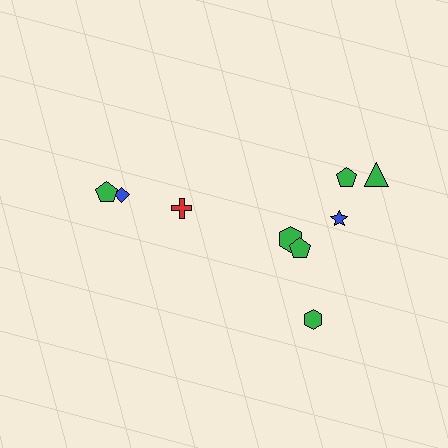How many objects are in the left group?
There are 3 objects.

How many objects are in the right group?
There are 6 objects.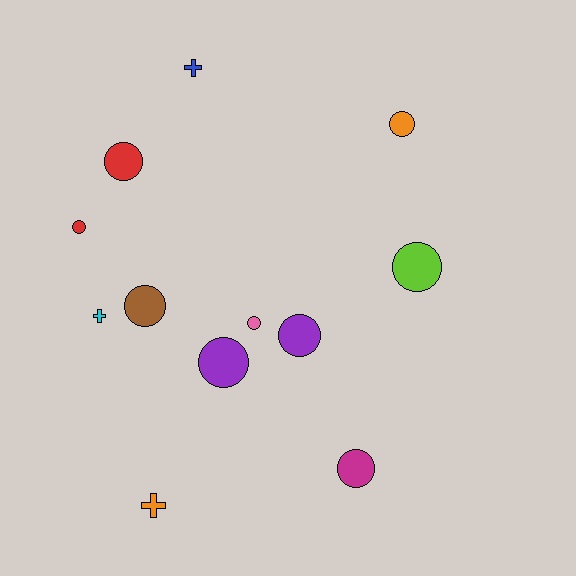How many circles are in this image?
There are 9 circles.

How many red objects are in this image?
There are 2 red objects.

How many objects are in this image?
There are 12 objects.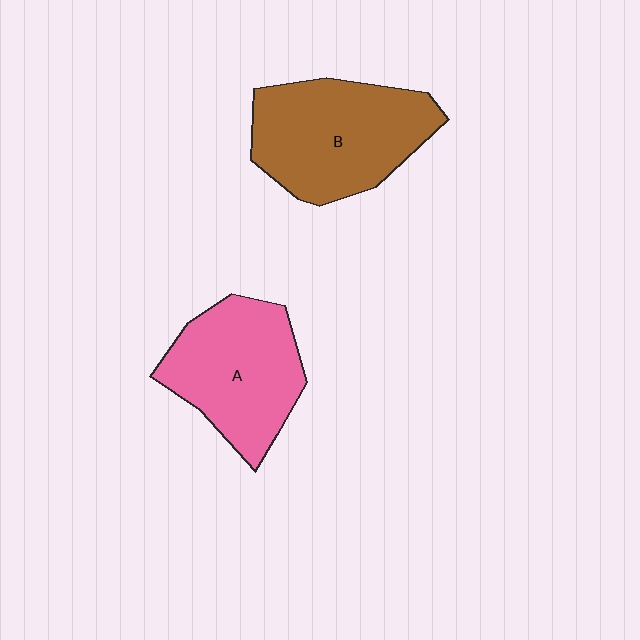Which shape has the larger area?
Shape B (brown).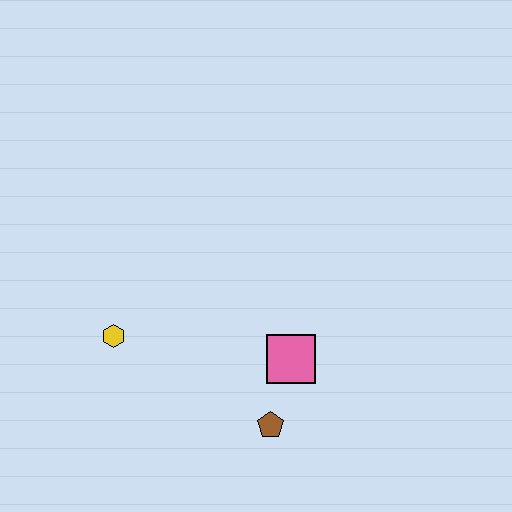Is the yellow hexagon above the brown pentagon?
Yes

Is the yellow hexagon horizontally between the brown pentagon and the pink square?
No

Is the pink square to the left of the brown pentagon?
No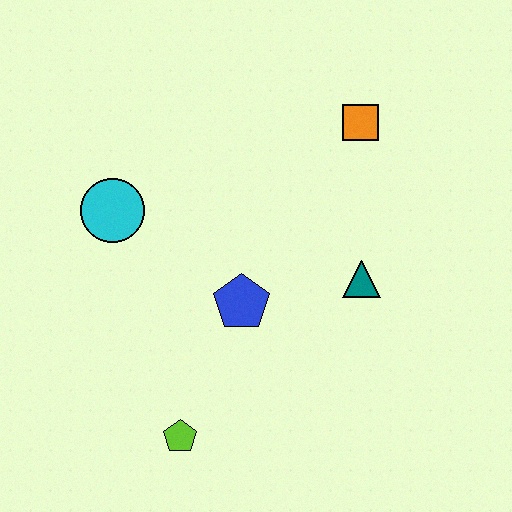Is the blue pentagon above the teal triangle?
No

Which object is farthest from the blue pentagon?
The orange square is farthest from the blue pentagon.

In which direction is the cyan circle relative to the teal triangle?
The cyan circle is to the left of the teal triangle.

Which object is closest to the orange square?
The teal triangle is closest to the orange square.